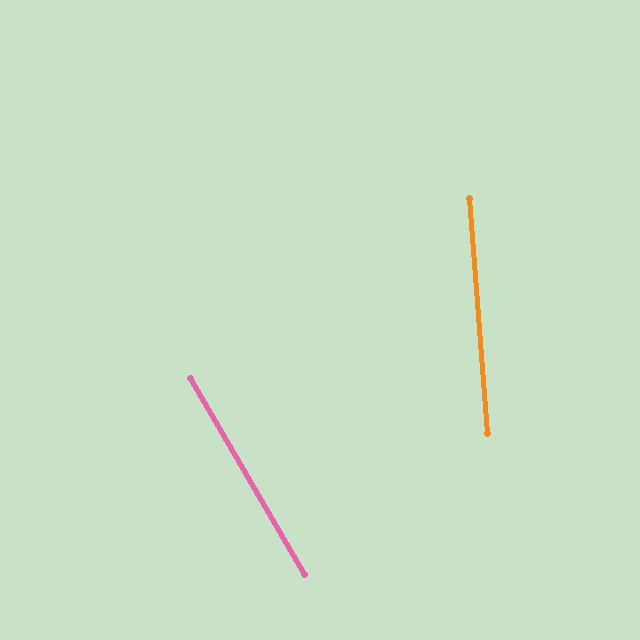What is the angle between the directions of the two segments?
Approximately 26 degrees.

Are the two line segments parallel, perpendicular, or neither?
Neither parallel nor perpendicular — they differ by about 26°.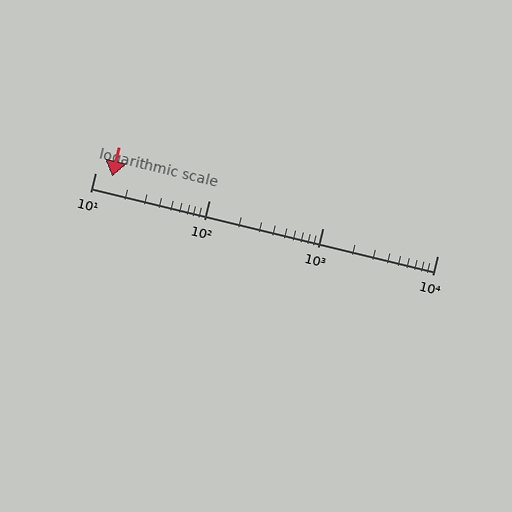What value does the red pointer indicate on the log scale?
The pointer indicates approximately 14.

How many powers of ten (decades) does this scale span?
The scale spans 3 decades, from 10 to 10000.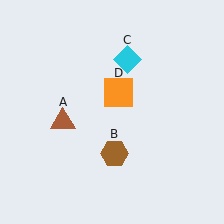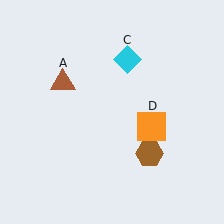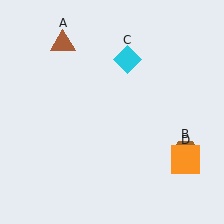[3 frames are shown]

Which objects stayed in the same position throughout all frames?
Cyan diamond (object C) remained stationary.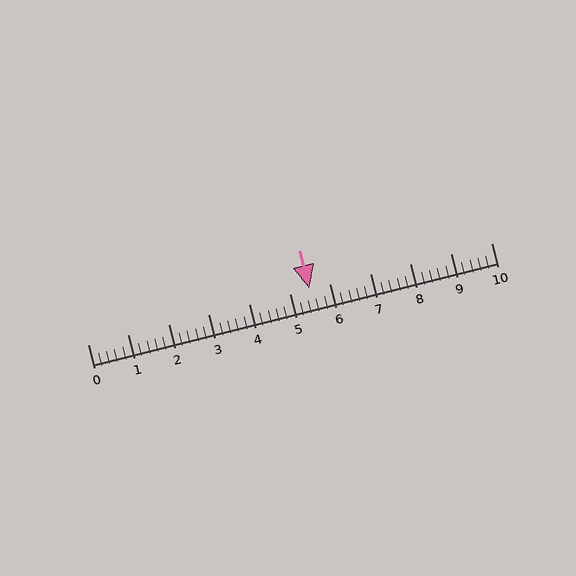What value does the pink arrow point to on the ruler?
The pink arrow points to approximately 5.5.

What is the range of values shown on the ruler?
The ruler shows values from 0 to 10.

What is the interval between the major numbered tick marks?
The major tick marks are spaced 1 units apart.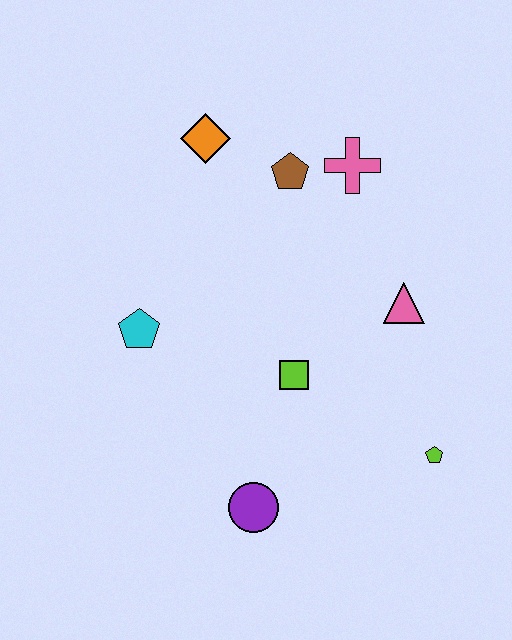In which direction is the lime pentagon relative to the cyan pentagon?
The lime pentagon is to the right of the cyan pentagon.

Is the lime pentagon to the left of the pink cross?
No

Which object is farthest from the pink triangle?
The cyan pentagon is farthest from the pink triangle.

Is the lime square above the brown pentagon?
No